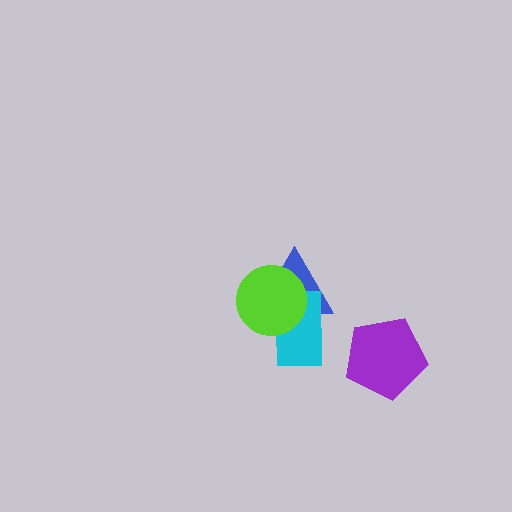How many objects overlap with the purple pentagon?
0 objects overlap with the purple pentagon.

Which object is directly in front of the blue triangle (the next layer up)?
The cyan rectangle is directly in front of the blue triangle.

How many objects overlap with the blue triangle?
2 objects overlap with the blue triangle.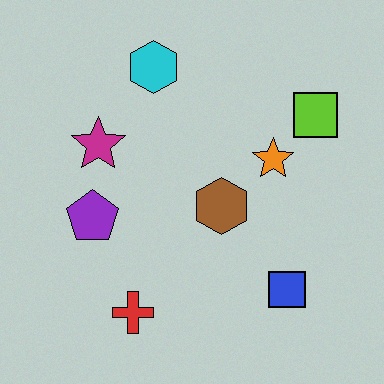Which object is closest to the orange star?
The lime square is closest to the orange star.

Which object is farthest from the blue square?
The cyan hexagon is farthest from the blue square.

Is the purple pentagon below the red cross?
No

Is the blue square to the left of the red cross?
No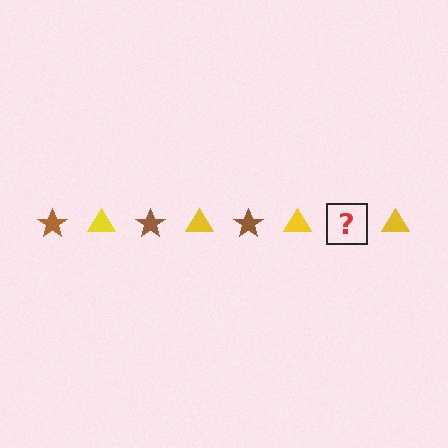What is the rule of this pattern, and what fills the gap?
The rule is that the pattern alternates between brown star and yellow triangle. The gap should be filled with a brown star.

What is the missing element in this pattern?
The missing element is a brown star.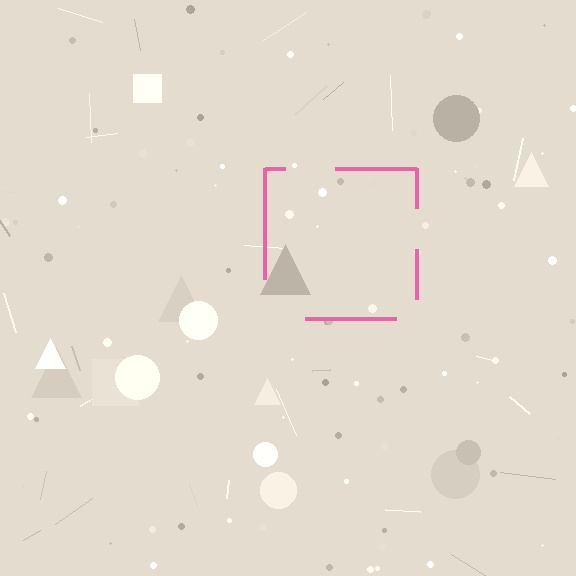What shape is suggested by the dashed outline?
The dashed outline suggests a square.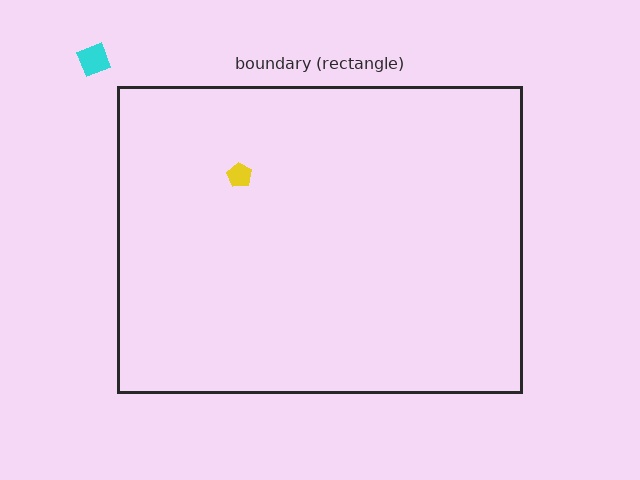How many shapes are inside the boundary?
1 inside, 1 outside.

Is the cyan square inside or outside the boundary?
Outside.